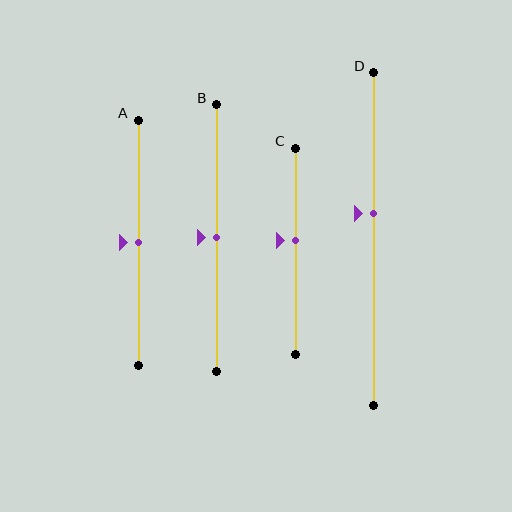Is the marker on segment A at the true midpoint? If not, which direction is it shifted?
Yes, the marker on segment A is at the true midpoint.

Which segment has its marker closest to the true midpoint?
Segment A has its marker closest to the true midpoint.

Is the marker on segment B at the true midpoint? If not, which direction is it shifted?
Yes, the marker on segment B is at the true midpoint.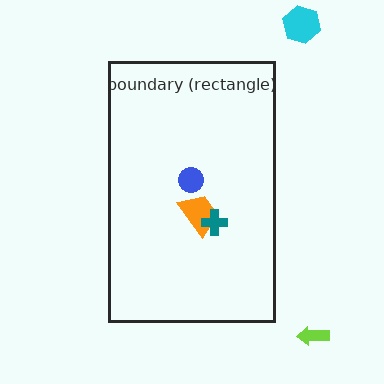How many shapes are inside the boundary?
3 inside, 2 outside.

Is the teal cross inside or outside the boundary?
Inside.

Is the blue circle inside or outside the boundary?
Inside.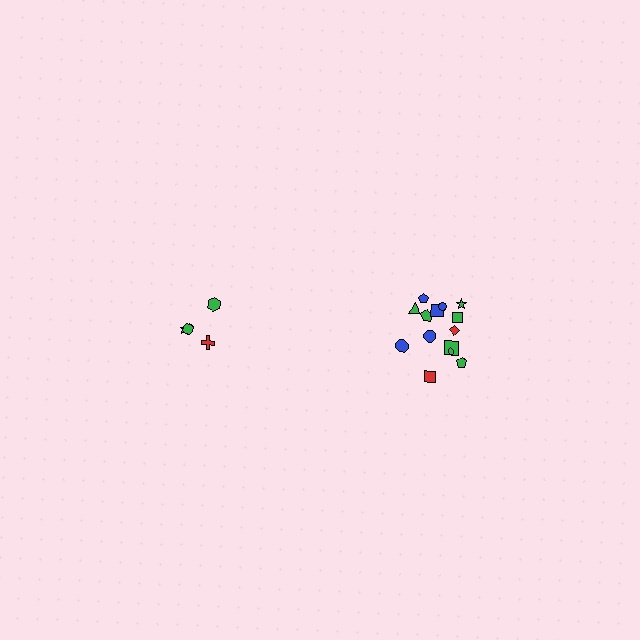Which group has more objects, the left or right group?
The right group.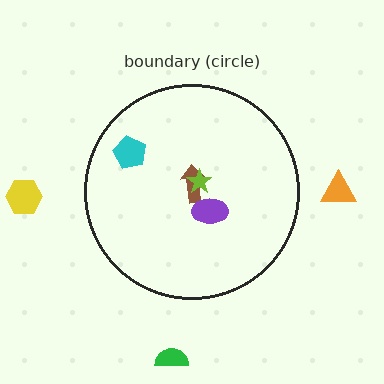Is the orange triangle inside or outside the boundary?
Outside.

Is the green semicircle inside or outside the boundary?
Outside.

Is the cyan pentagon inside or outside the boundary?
Inside.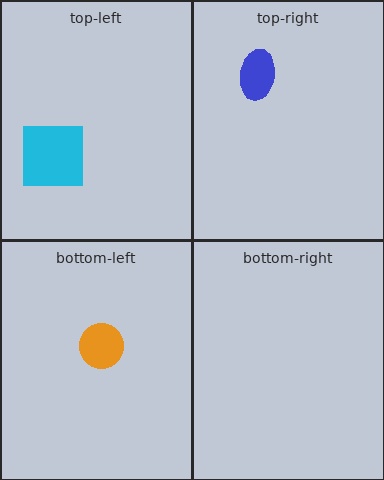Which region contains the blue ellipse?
The top-right region.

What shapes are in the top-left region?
The cyan square.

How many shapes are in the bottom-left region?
1.